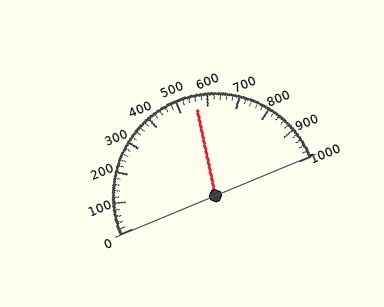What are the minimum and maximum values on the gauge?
The gauge ranges from 0 to 1000.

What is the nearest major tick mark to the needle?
The nearest major tick mark is 600.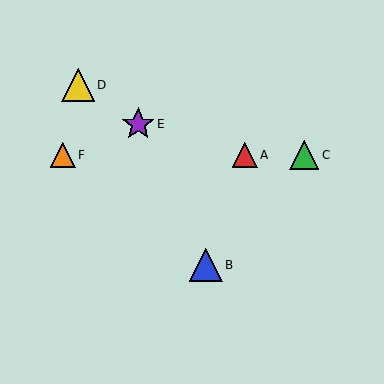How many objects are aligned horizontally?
3 objects (A, C, F) are aligned horizontally.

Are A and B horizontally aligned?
No, A is at y≈155 and B is at y≈265.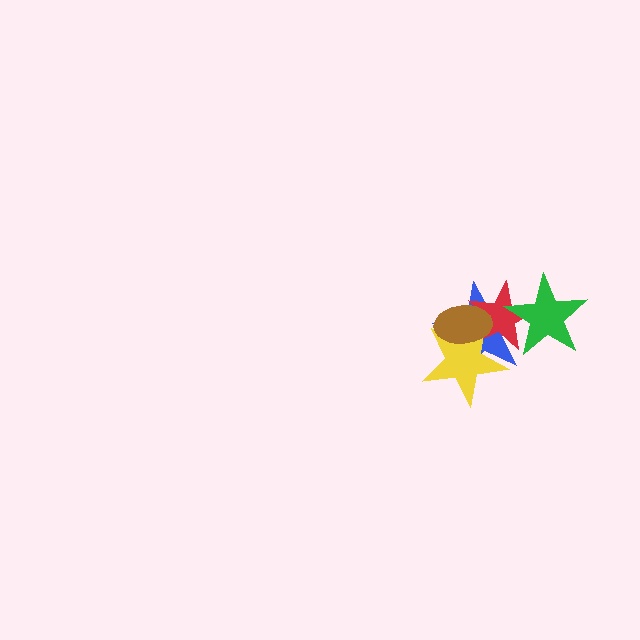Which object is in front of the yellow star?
The brown ellipse is in front of the yellow star.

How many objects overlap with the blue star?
4 objects overlap with the blue star.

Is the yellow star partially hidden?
Yes, it is partially covered by another shape.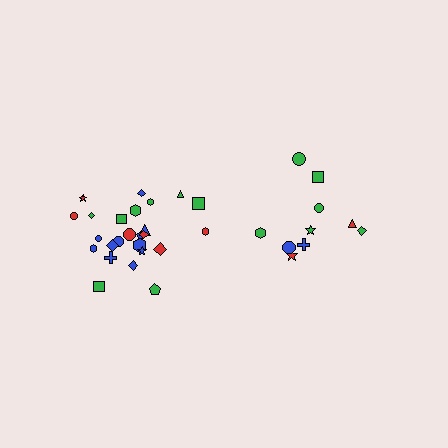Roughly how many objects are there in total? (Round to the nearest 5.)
Roughly 35 objects in total.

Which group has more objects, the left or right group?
The left group.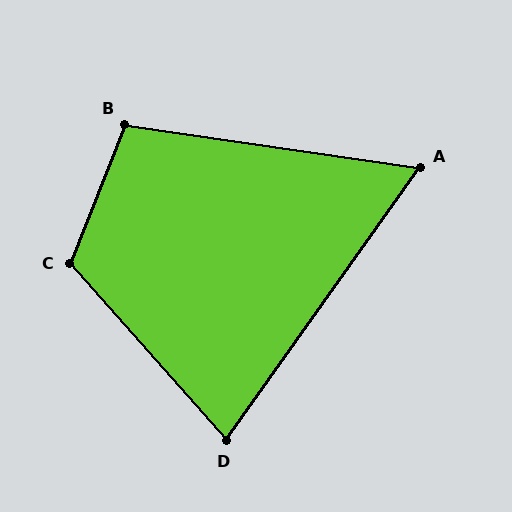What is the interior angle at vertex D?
Approximately 77 degrees (acute).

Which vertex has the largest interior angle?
C, at approximately 117 degrees.